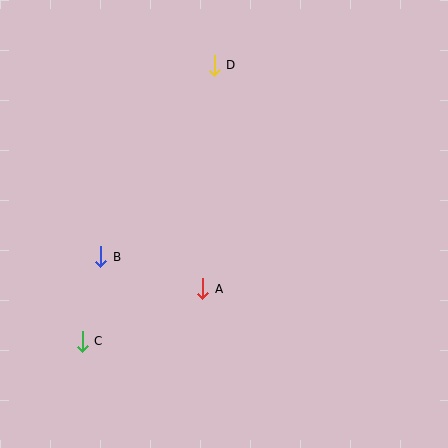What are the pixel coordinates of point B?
Point B is at (101, 257).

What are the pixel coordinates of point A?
Point A is at (203, 289).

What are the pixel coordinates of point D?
Point D is at (214, 65).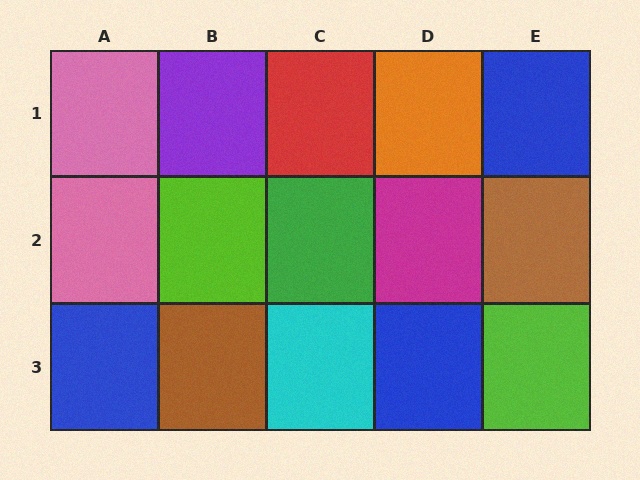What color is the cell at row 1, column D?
Orange.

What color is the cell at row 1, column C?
Red.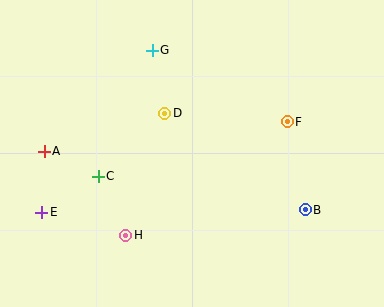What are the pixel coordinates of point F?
Point F is at (287, 122).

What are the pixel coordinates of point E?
Point E is at (42, 213).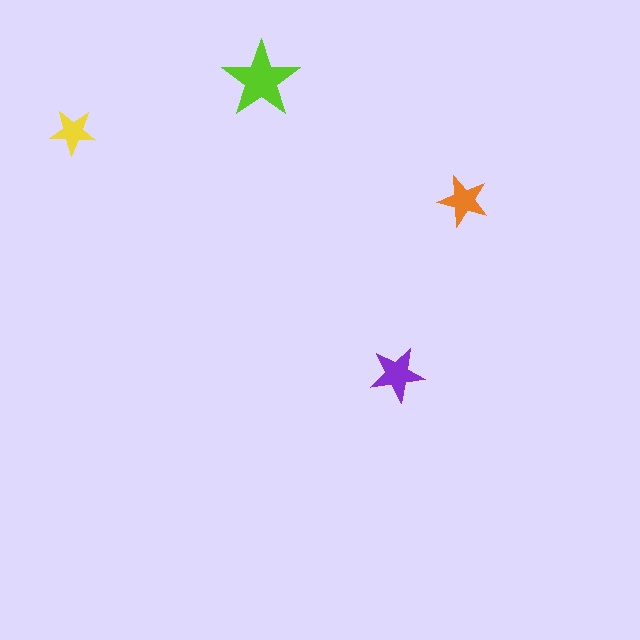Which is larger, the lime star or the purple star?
The lime one.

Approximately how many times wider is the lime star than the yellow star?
About 1.5 times wider.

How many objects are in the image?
There are 4 objects in the image.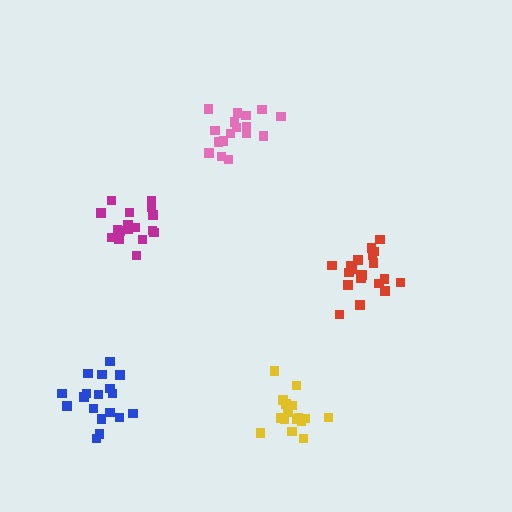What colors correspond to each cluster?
The clusters are colored: red, yellow, pink, magenta, blue.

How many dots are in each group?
Group 1: 20 dots, Group 2: 16 dots, Group 3: 17 dots, Group 4: 17 dots, Group 5: 18 dots (88 total).